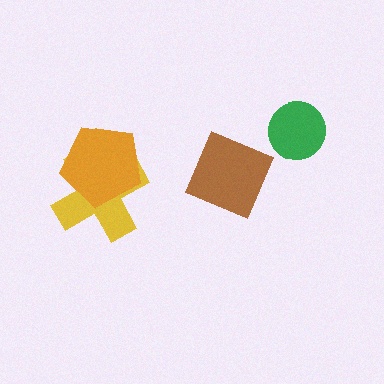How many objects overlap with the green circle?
0 objects overlap with the green circle.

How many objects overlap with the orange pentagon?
1 object overlaps with the orange pentagon.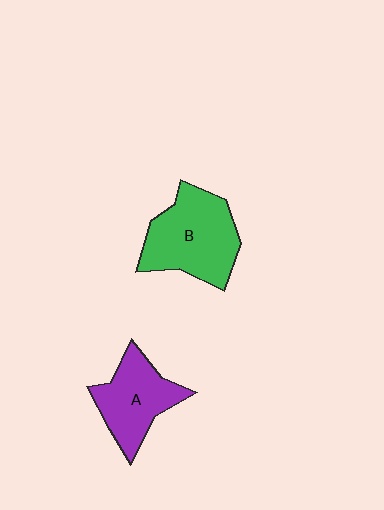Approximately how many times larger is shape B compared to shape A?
Approximately 1.3 times.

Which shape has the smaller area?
Shape A (purple).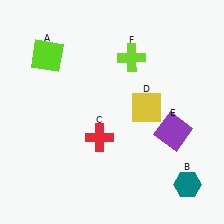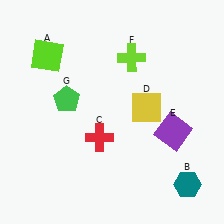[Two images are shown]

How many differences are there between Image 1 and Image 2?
There is 1 difference between the two images.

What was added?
A green pentagon (G) was added in Image 2.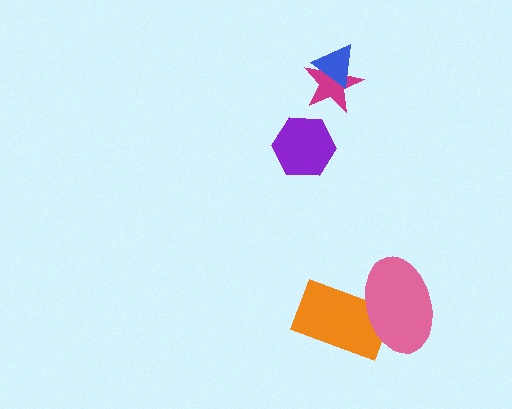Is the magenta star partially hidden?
Yes, it is partially covered by another shape.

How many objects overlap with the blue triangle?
1 object overlaps with the blue triangle.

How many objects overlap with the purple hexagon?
0 objects overlap with the purple hexagon.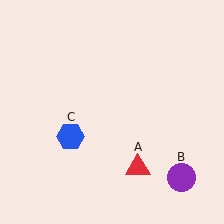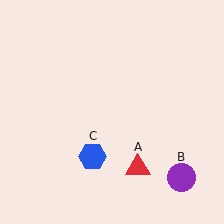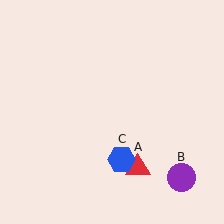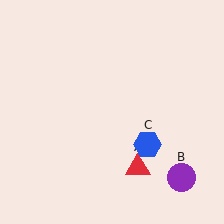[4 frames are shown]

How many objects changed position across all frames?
1 object changed position: blue hexagon (object C).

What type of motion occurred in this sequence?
The blue hexagon (object C) rotated counterclockwise around the center of the scene.